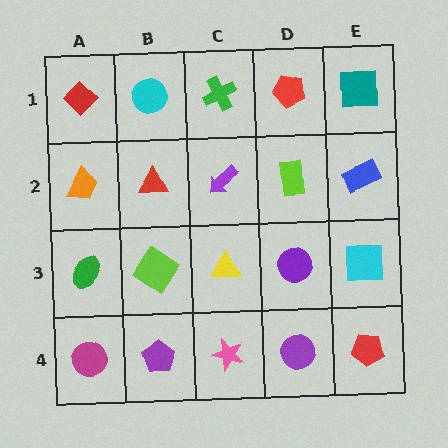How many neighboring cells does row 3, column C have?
4.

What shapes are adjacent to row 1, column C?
A purple arrow (row 2, column C), a cyan circle (row 1, column B), a red pentagon (row 1, column D).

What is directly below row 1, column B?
A red triangle.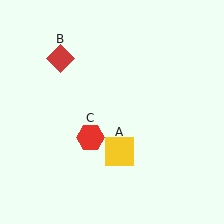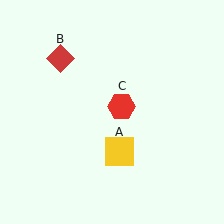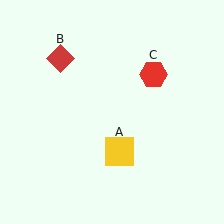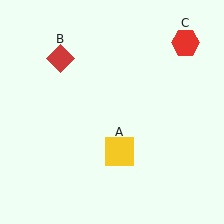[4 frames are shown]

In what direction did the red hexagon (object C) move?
The red hexagon (object C) moved up and to the right.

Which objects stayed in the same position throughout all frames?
Yellow square (object A) and red diamond (object B) remained stationary.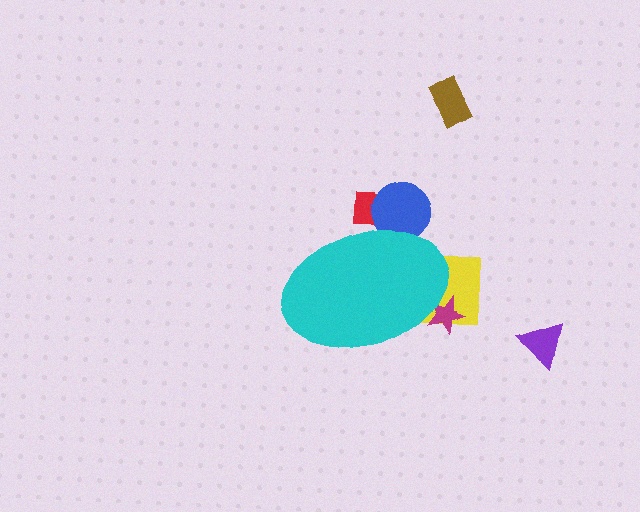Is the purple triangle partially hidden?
No, the purple triangle is fully visible.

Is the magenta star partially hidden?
Yes, the magenta star is partially hidden behind the cyan ellipse.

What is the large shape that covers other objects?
A cyan ellipse.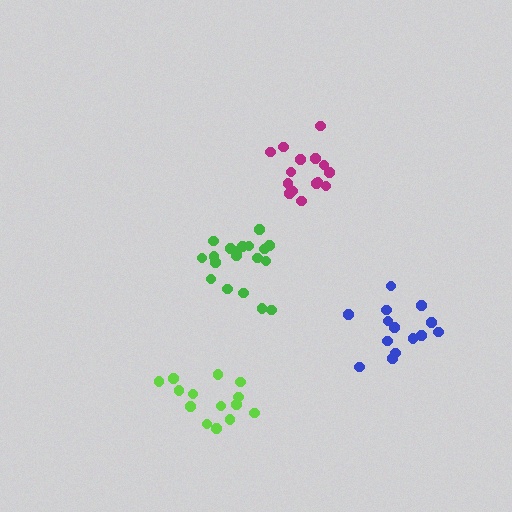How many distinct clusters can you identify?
There are 4 distinct clusters.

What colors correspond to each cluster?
The clusters are colored: magenta, blue, lime, green.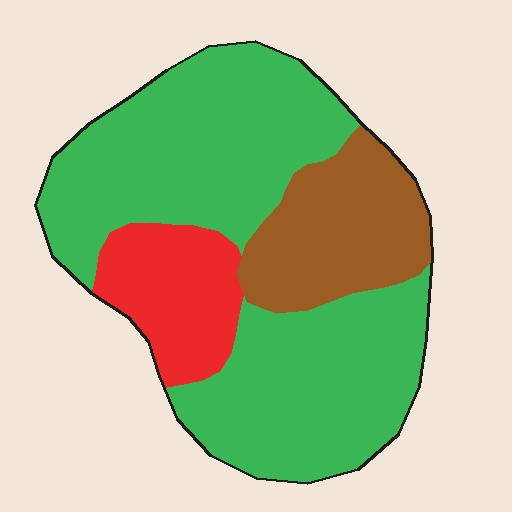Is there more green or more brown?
Green.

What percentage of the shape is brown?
Brown takes up about one fifth (1/5) of the shape.